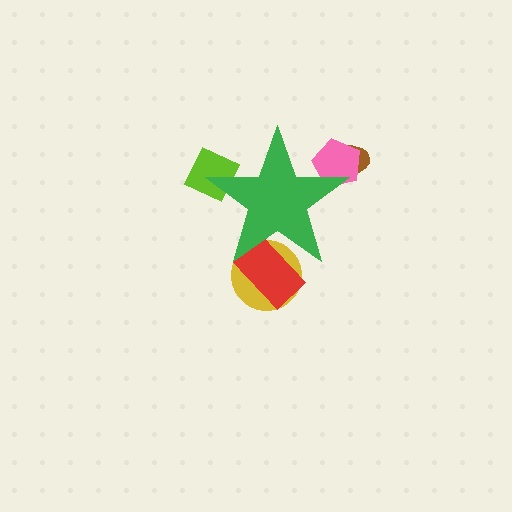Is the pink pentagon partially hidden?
Yes, the pink pentagon is partially hidden behind the green star.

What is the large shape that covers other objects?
A green star.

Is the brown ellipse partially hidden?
Yes, the brown ellipse is partially hidden behind the green star.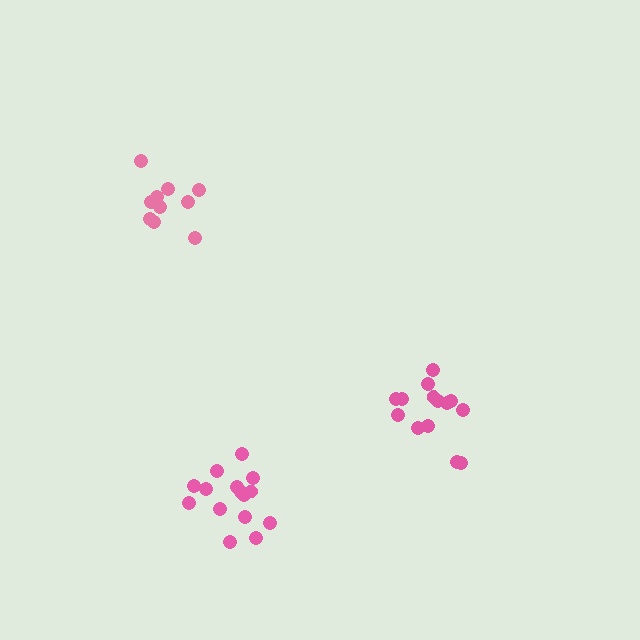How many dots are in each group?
Group 1: 15 dots, Group 2: 10 dots, Group 3: 14 dots (39 total).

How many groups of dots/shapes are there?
There are 3 groups.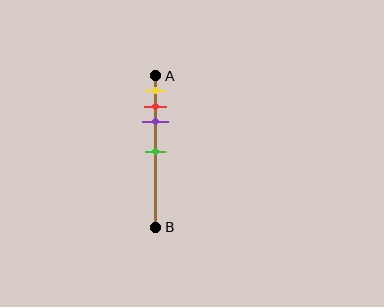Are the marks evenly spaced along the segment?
No, the marks are not evenly spaced.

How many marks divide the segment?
There are 4 marks dividing the segment.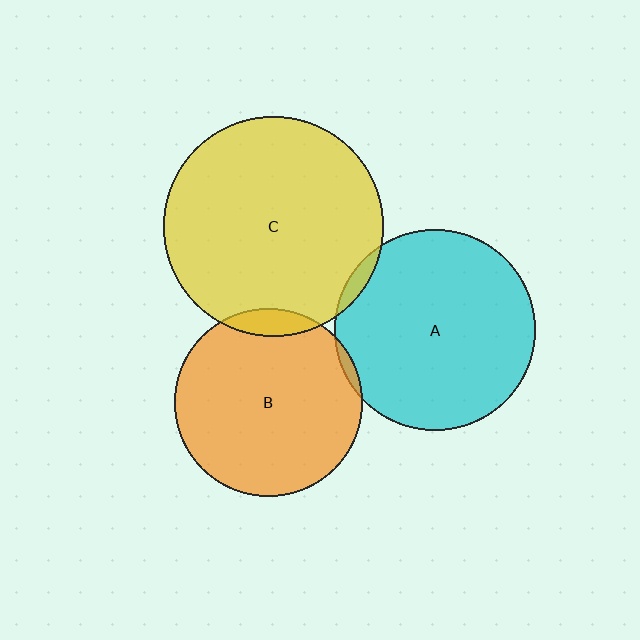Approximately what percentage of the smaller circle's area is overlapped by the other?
Approximately 5%.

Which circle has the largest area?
Circle C (yellow).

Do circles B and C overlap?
Yes.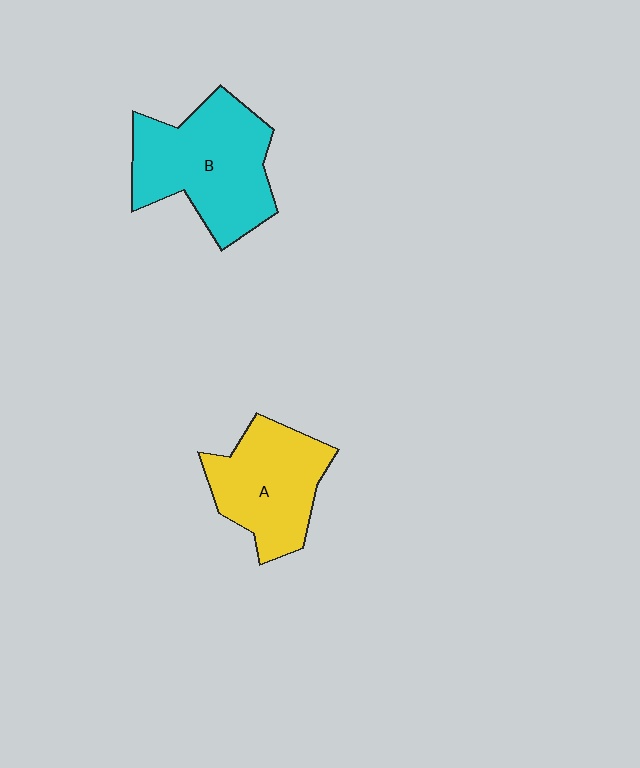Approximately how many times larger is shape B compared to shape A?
Approximately 1.3 times.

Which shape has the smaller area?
Shape A (yellow).